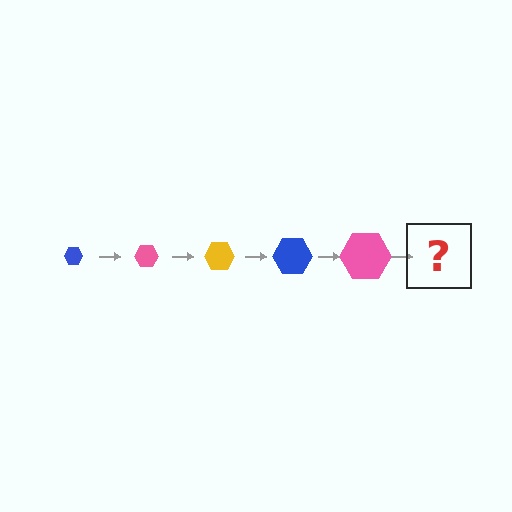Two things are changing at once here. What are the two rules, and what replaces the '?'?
The two rules are that the hexagon grows larger each step and the color cycles through blue, pink, and yellow. The '?' should be a yellow hexagon, larger than the previous one.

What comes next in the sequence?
The next element should be a yellow hexagon, larger than the previous one.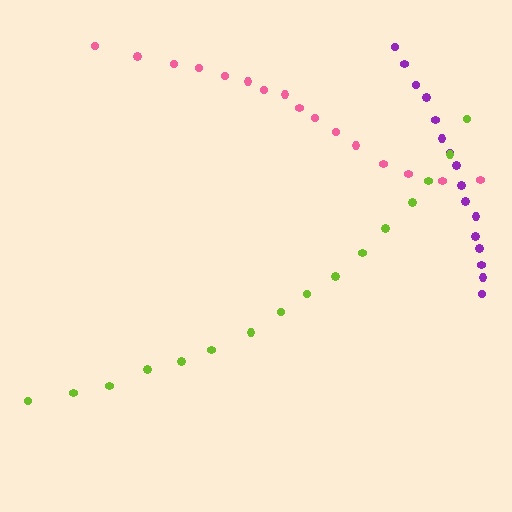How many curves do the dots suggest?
There are 3 distinct paths.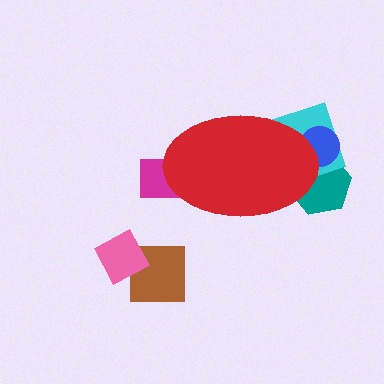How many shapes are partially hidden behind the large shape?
4 shapes are partially hidden.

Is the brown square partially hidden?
No, the brown square is fully visible.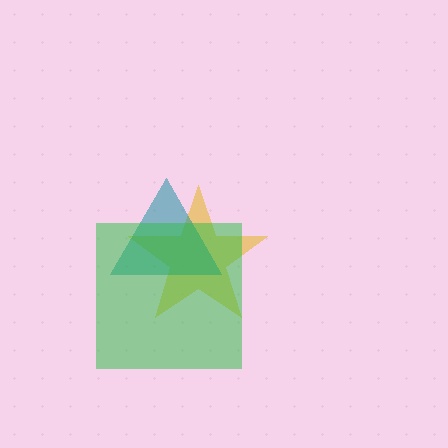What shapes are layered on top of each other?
The layered shapes are: a yellow star, a teal triangle, a green square.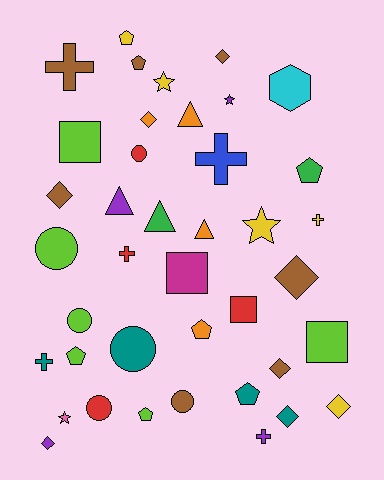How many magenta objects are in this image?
There is 1 magenta object.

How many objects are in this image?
There are 40 objects.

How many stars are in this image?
There are 4 stars.